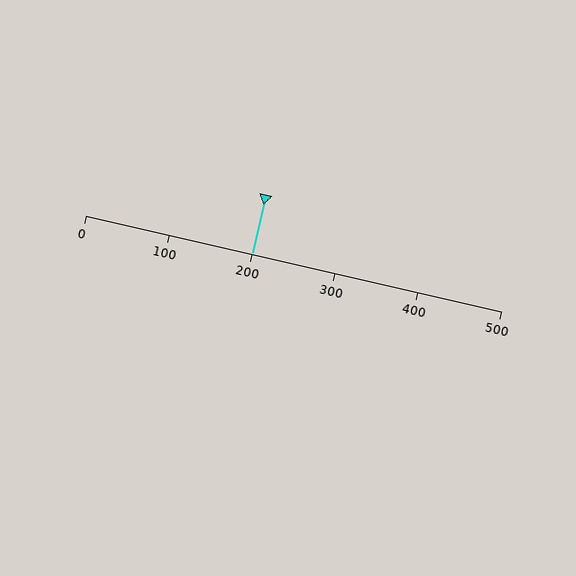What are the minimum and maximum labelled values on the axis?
The axis runs from 0 to 500.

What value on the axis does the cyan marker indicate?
The marker indicates approximately 200.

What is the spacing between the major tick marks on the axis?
The major ticks are spaced 100 apart.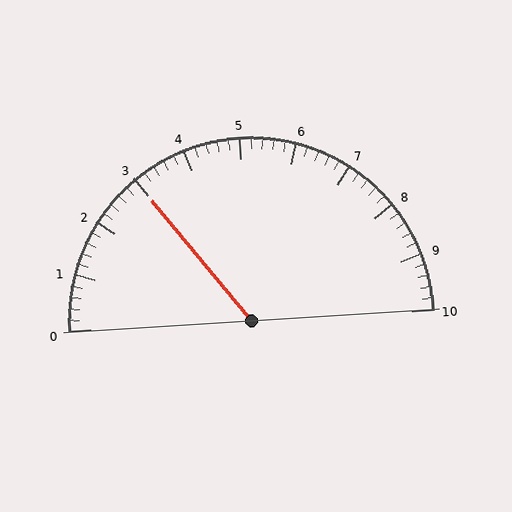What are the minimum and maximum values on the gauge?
The gauge ranges from 0 to 10.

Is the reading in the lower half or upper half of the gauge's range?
The reading is in the lower half of the range (0 to 10).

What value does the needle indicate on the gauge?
The needle indicates approximately 3.0.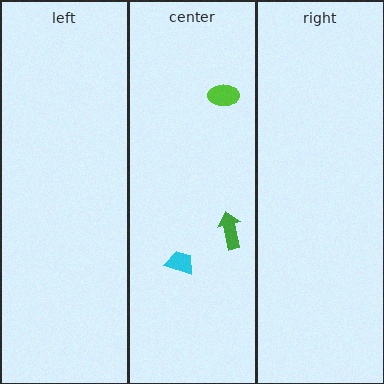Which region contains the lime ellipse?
The center region.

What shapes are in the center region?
The cyan trapezoid, the lime ellipse, the green arrow.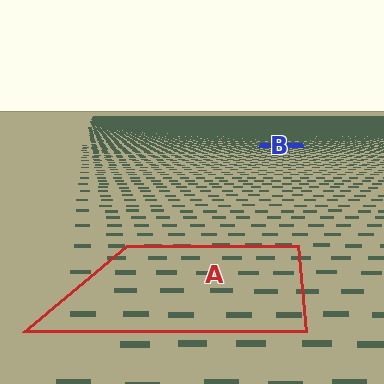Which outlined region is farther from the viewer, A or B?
Region B is farther from the viewer — the texture elements inside it appear smaller and more densely packed.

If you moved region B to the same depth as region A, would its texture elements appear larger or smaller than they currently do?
They would appear larger. At a closer depth, the same texture elements are projected at a bigger on-screen size.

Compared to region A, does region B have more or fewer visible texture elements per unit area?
Region B has more texture elements per unit area — they are packed more densely because it is farther away.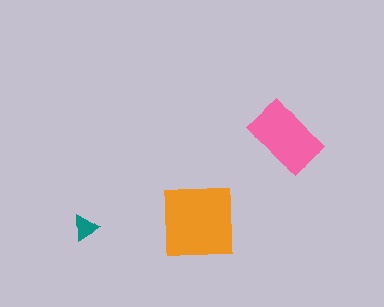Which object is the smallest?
The teal triangle.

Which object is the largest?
The orange square.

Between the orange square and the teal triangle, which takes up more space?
The orange square.